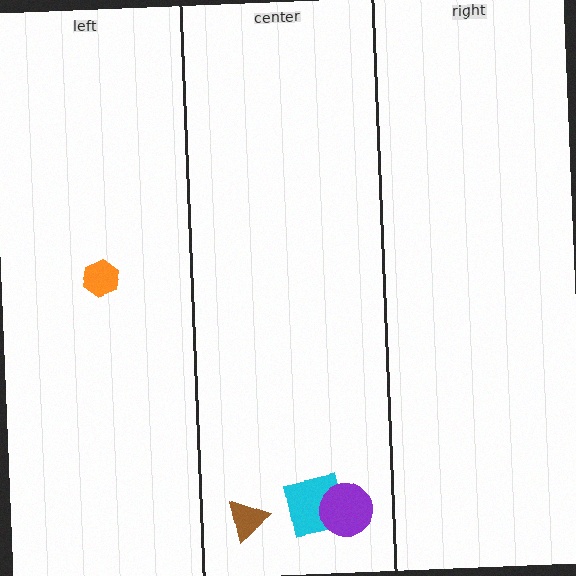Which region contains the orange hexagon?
The left region.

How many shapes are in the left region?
1.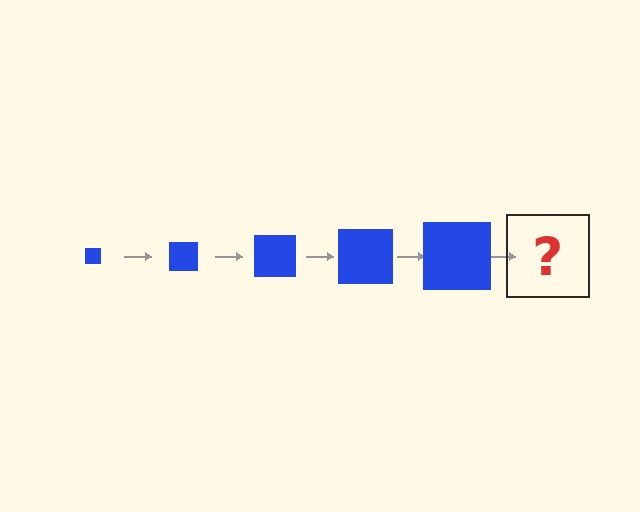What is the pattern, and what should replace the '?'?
The pattern is that the square gets progressively larger each step. The '?' should be a blue square, larger than the previous one.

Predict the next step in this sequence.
The next step is a blue square, larger than the previous one.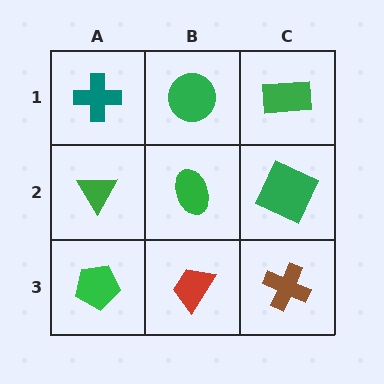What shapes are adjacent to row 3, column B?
A green ellipse (row 2, column B), a green pentagon (row 3, column A), a brown cross (row 3, column C).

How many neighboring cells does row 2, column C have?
3.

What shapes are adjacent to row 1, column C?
A green square (row 2, column C), a green circle (row 1, column B).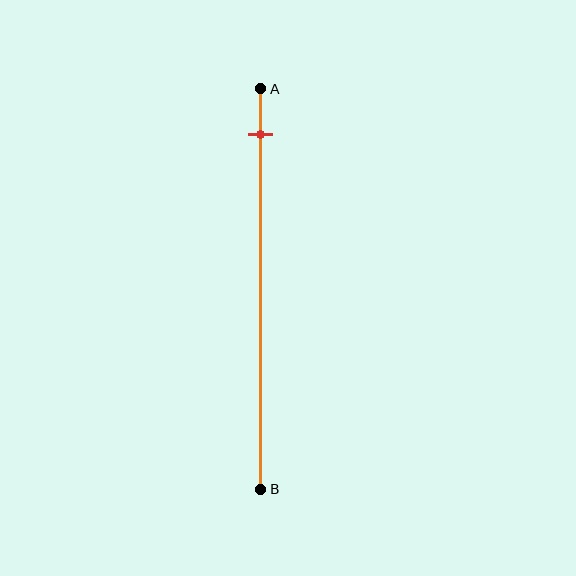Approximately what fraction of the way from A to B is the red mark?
The red mark is approximately 10% of the way from A to B.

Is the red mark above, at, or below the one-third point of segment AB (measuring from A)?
The red mark is above the one-third point of segment AB.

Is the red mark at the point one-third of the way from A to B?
No, the mark is at about 10% from A, not at the 33% one-third point.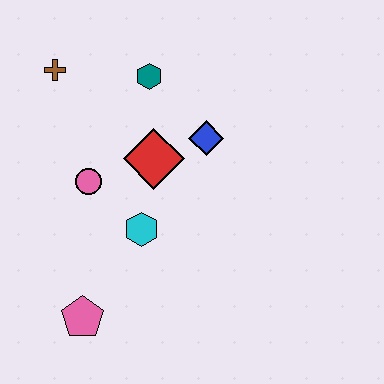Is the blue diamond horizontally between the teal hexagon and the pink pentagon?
No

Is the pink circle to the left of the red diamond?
Yes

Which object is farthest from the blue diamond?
The pink pentagon is farthest from the blue diamond.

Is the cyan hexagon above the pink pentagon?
Yes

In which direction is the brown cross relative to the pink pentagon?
The brown cross is above the pink pentagon.